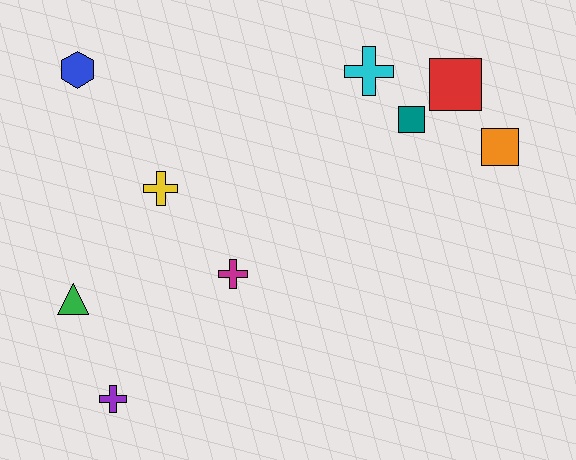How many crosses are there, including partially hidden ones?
There are 4 crosses.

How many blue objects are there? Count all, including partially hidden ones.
There is 1 blue object.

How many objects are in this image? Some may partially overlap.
There are 9 objects.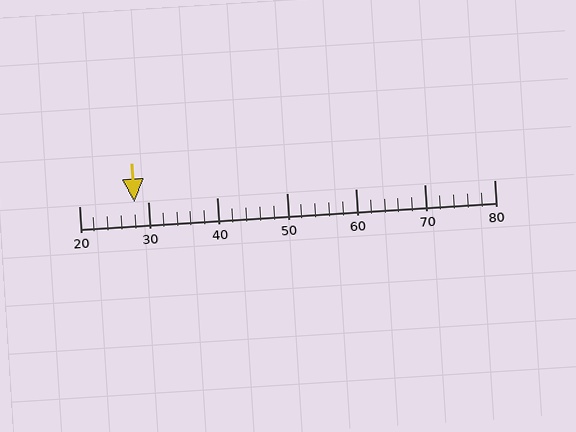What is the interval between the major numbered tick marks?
The major tick marks are spaced 10 units apart.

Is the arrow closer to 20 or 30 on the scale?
The arrow is closer to 30.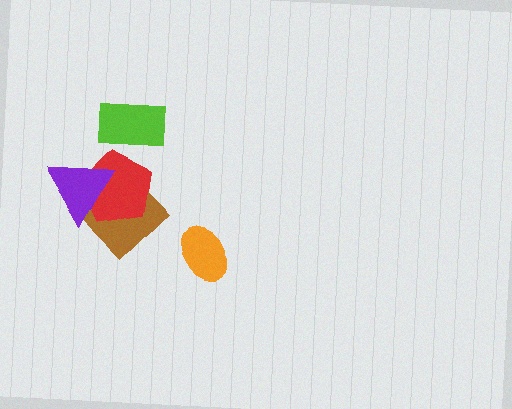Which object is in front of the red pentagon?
The purple triangle is in front of the red pentagon.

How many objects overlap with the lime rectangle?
0 objects overlap with the lime rectangle.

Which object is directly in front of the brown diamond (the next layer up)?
The red pentagon is directly in front of the brown diamond.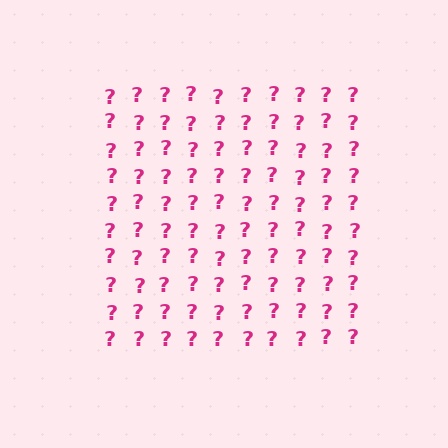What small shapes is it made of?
It is made of small question marks.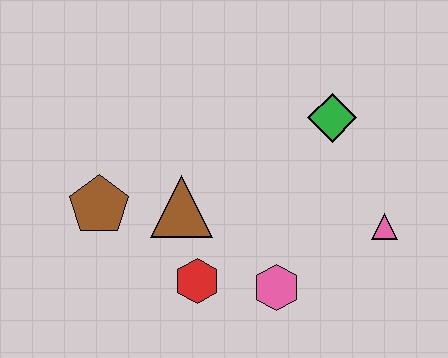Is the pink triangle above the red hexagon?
Yes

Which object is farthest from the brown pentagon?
The pink triangle is farthest from the brown pentagon.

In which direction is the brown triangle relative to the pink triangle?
The brown triangle is to the left of the pink triangle.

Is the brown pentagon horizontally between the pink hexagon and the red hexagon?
No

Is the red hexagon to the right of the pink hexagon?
No